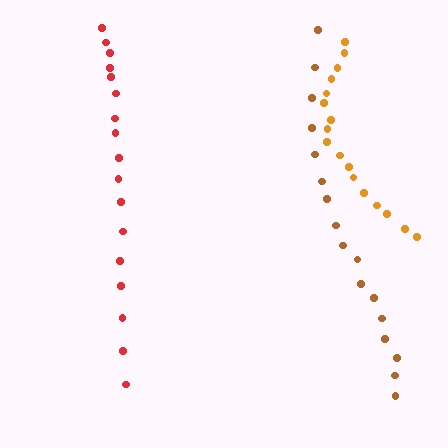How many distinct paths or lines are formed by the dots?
There are 3 distinct paths.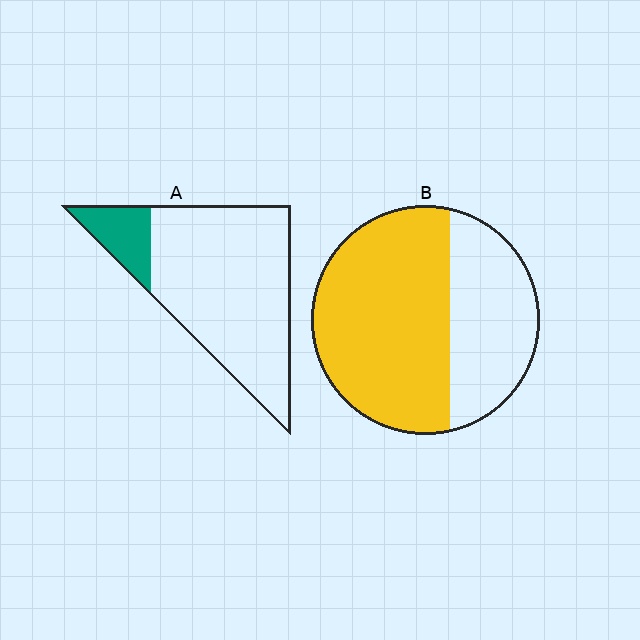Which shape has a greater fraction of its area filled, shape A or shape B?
Shape B.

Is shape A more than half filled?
No.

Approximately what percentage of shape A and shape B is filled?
A is approximately 15% and B is approximately 65%.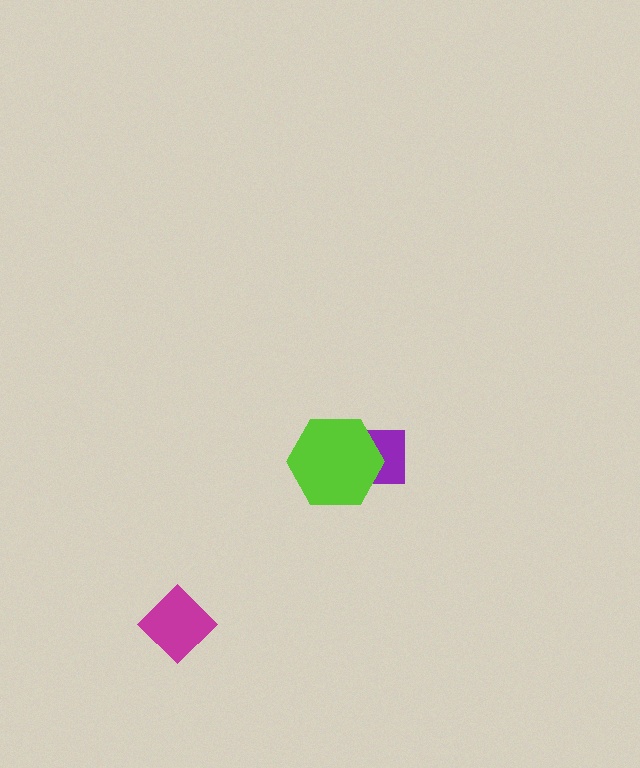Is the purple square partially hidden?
Yes, it is partially covered by another shape.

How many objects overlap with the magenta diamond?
0 objects overlap with the magenta diamond.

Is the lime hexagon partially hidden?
No, no other shape covers it.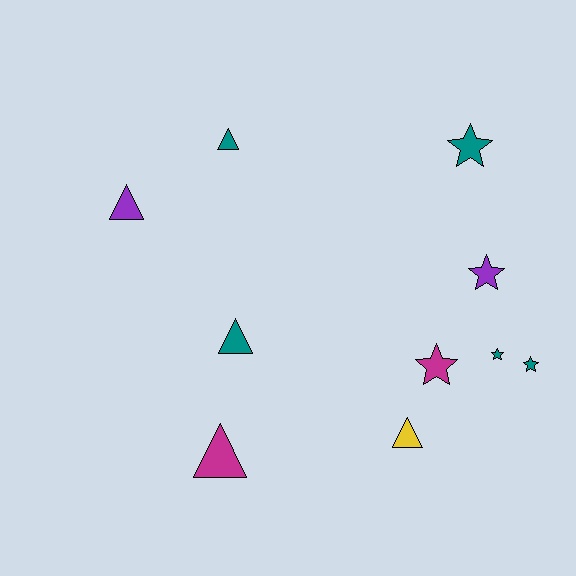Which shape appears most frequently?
Triangle, with 5 objects.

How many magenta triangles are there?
There is 1 magenta triangle.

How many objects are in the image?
There are 10 objects.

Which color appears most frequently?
Teal, with 5 objects.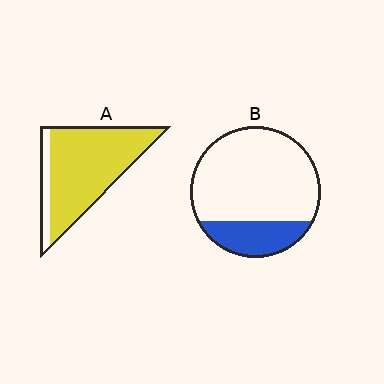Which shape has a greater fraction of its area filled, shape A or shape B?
Shape A.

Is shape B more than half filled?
No.